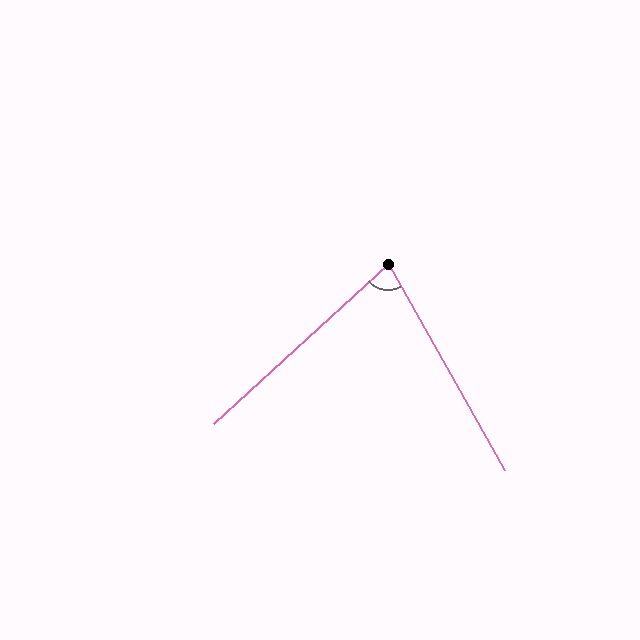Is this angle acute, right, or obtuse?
It is acute.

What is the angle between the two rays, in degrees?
Approximately 77 degrees.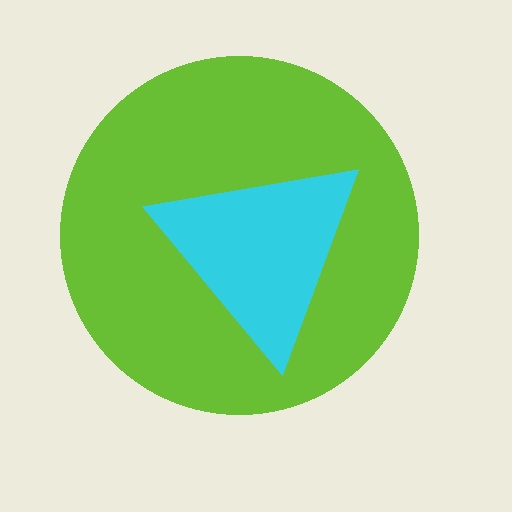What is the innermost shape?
The cyan triangle.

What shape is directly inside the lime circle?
The cyan triangle.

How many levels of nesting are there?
2.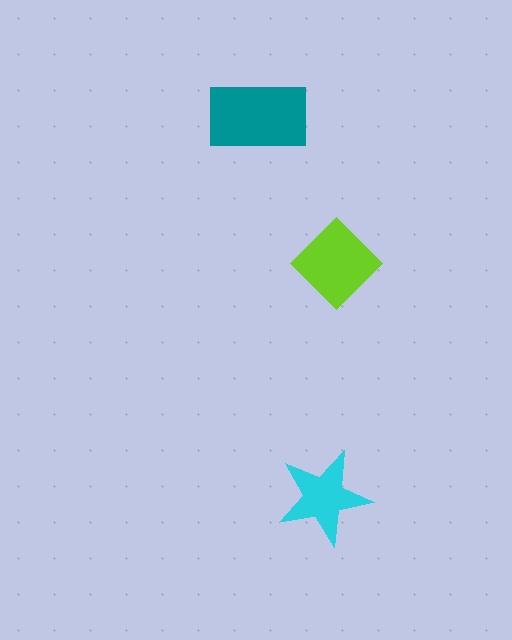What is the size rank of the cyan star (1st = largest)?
3rd.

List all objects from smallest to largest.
The cyan star, the lime diamond, the teal rectangle.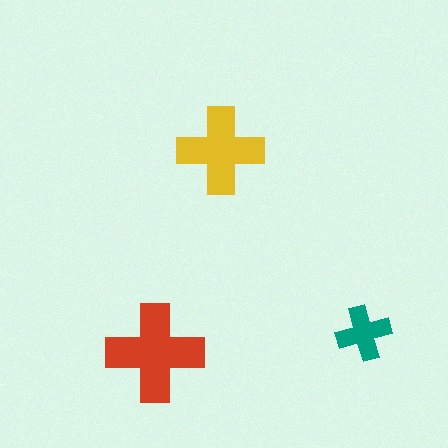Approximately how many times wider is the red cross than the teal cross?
About 2 times wider.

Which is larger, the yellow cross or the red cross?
The red one.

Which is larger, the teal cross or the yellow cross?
The yellow one.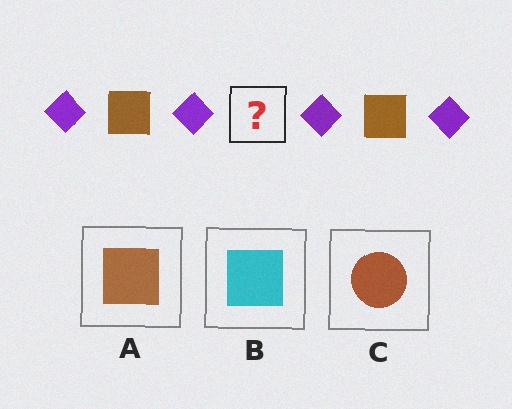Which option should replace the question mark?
Option A.